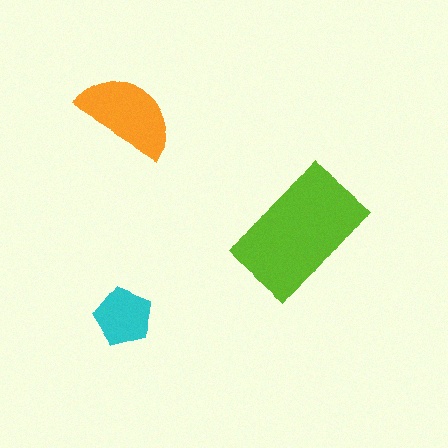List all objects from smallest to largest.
The cyan pentagon, the orange semicircle, the lime rectangle.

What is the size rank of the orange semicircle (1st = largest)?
2nd.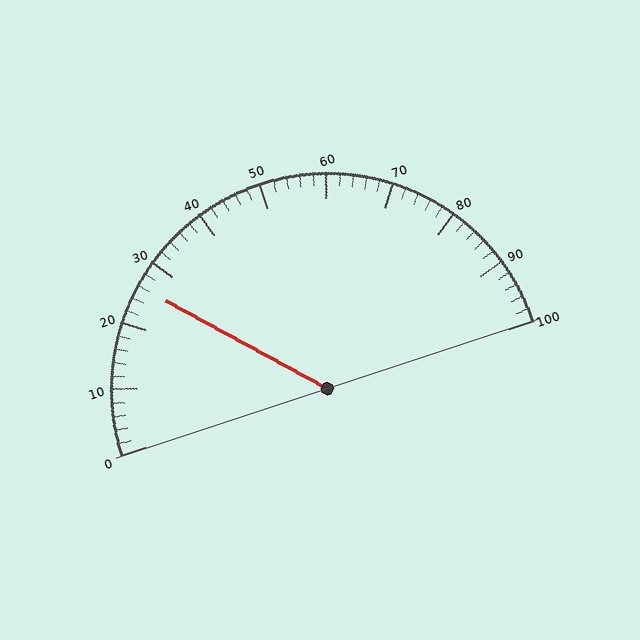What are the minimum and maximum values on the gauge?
The gauge ranges from 0 to 100.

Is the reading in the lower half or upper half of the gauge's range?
The reading is in the lower half of the range (0 to 100).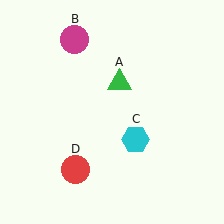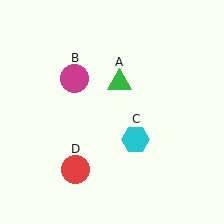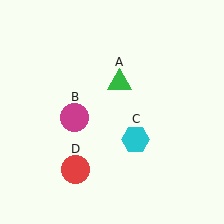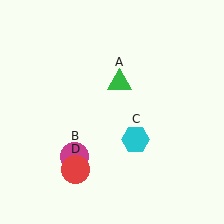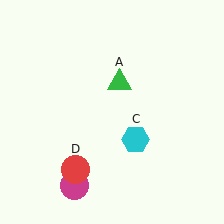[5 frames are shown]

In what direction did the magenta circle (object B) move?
The magenta circle (object B) moved down.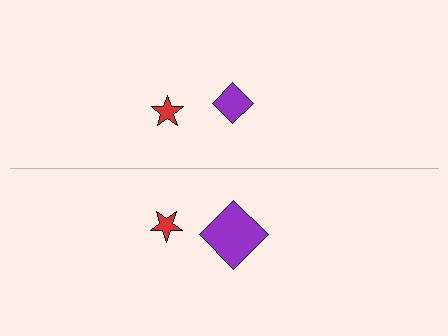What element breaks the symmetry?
The purple diamond on the bottom side has a different size than its mirror counterpart.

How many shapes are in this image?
There are 4 shapes in this image.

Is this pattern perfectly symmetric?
No, the pattern is not perfectly symmetric. The purple diamond on the bottom side has a different size than its mirror counterpart.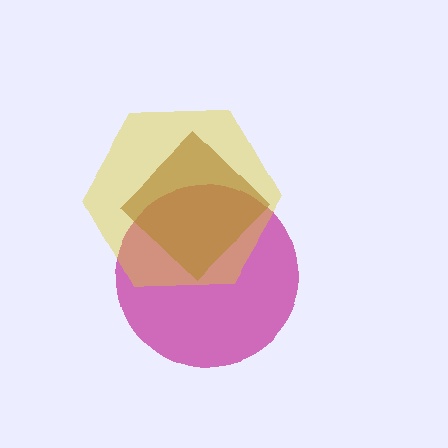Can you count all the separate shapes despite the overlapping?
Yes, there are 3 separate shapes.